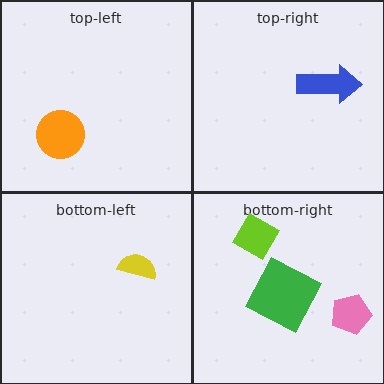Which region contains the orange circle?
The top-left region.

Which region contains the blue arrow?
The top-right region.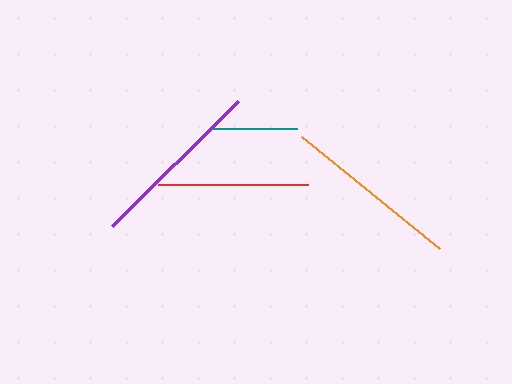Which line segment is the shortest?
The teal line is the shortest at approximately 86 pixels.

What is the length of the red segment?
The red segment is approximately 150 pixels long.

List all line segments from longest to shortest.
From longest to shortest: orange, purple, red, teal.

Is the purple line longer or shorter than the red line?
The purple line is longer than the red line.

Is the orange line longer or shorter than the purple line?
The orange line is longer than the purple line.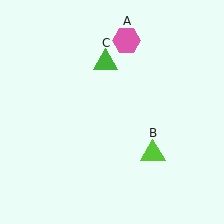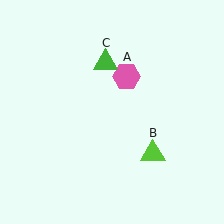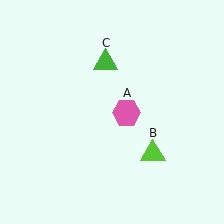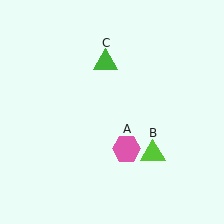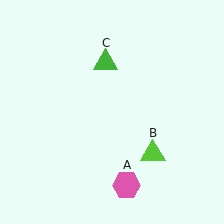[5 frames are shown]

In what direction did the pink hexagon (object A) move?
The pink hexagon (object A) moved down.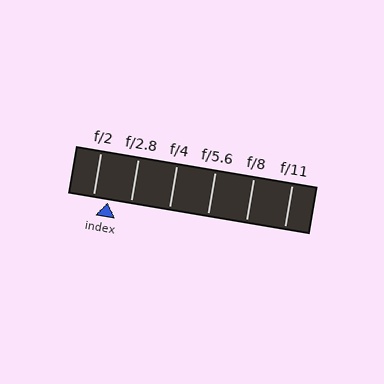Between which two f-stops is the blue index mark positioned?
The index mark is between f/2 and f/2.8.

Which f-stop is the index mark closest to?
The index mark is closest to f/2.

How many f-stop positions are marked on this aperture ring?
There are 6 f-stop positions marked.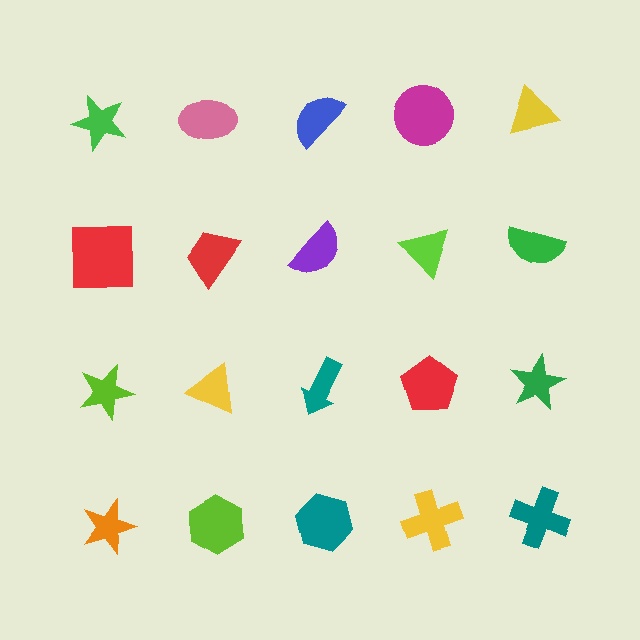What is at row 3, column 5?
A green star.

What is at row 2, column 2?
A red trapezoid.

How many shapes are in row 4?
5 shapes.